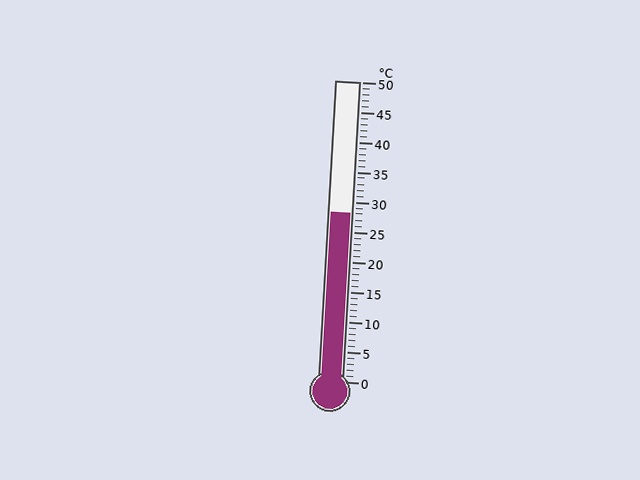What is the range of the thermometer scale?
The thermometer scale ranges from 0°C to 50°C.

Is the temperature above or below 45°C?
The temperature is below 45°C.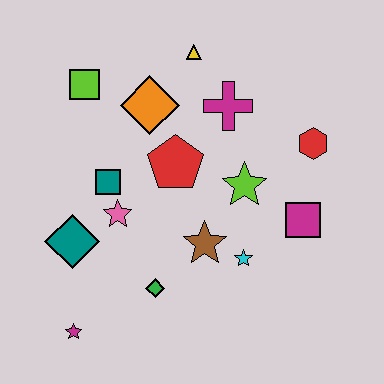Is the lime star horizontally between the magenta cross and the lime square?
No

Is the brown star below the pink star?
Yes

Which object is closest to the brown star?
The cyan star is closest to the brown star.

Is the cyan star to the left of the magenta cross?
No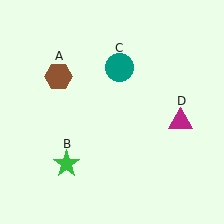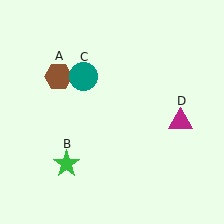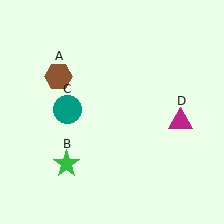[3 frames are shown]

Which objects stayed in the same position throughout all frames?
Brown hexagon (object A) and green star (object B) and magenta triangle (object D) remained stationary.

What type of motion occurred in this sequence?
The teal circle (object C) rotated counterclockwise around the center of the scene.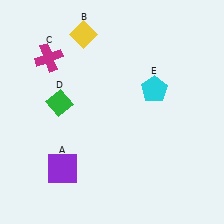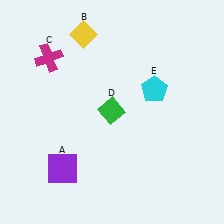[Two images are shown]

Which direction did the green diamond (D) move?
The green diamond (D) moved right.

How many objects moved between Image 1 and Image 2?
1 object moved between the two images.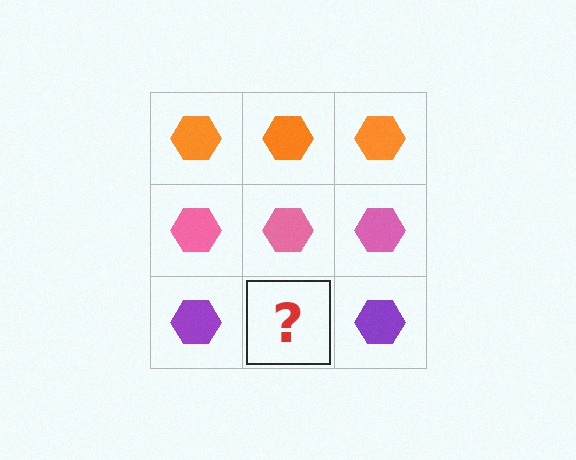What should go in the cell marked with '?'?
The missing cell should contain a purple hexagon.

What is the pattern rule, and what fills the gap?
The rule is that each row has a consistent color. The gap should be filled with a purple hexagon.